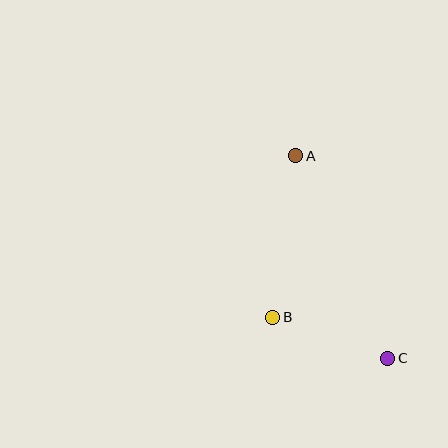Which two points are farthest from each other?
Points A and C are farthest from each other.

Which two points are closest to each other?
Points B and C are closest to each other.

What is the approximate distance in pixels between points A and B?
The distance between A and B is approximately 163 pixels.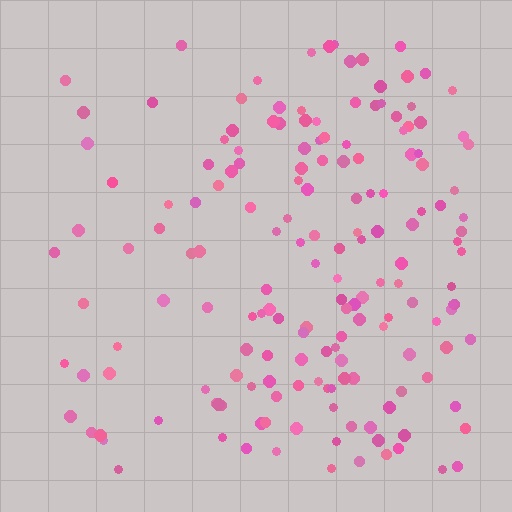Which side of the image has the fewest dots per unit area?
The left.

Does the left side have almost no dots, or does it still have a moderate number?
Still a moderate number, just noticeably fewer than the right.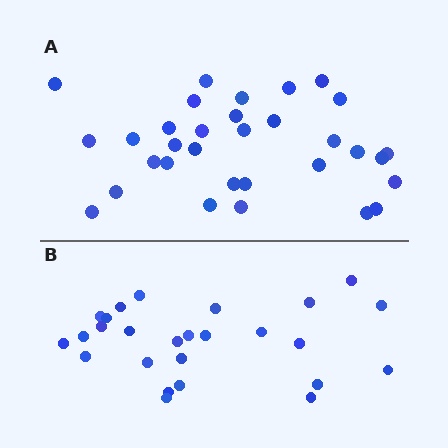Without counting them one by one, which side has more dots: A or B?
Region A (the top region) has more dots.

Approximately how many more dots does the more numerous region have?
Region A has about 6 more dots than region B.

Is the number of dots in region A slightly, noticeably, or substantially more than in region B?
Region A has only slightly more — the two regions are fairly close. The ratio is roughly 1.2 to 1.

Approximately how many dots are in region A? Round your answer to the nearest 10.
About 30 dots. (The exact count is 32, which rounds to 30.)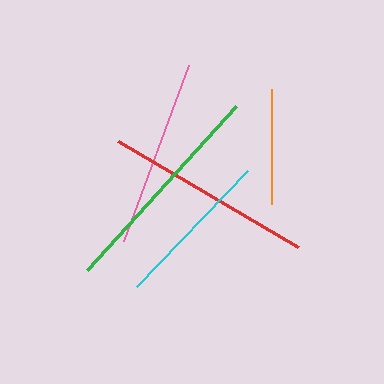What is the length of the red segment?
The red segment is approximately 209 pixels long.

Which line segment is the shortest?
The orange line is the shortest at approximately 115 pixels.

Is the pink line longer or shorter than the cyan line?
The pink line is longer than the cyan line.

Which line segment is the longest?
The green line is the longest at approximately 222 pixels.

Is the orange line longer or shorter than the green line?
The green line is longer than the orange line.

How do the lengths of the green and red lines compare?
The green and red lines are approximately the same length.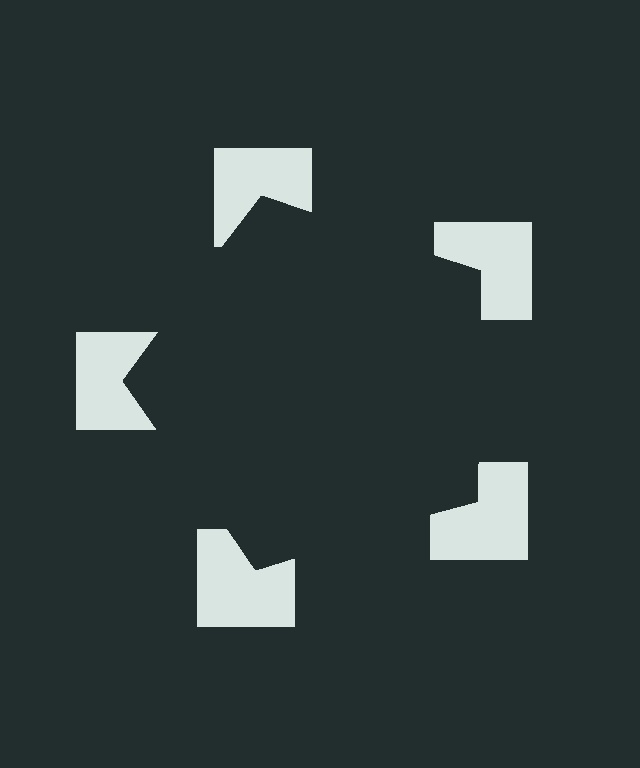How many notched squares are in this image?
There are 5 — one at each vertex of the illusory pentagon.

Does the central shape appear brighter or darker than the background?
It typically appears slightly darker than the background, even though no actual brightness change is drawn.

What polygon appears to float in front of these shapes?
An illusory pentagon — its edges are inferred from the aligned wedge cuts in the notched squares, not physically drawn.